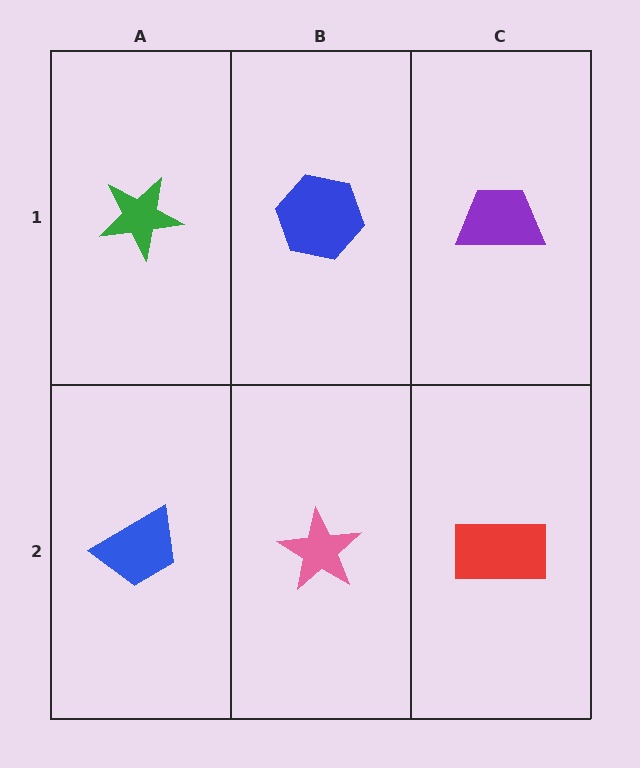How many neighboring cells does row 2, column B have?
3.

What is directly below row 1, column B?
A pink star.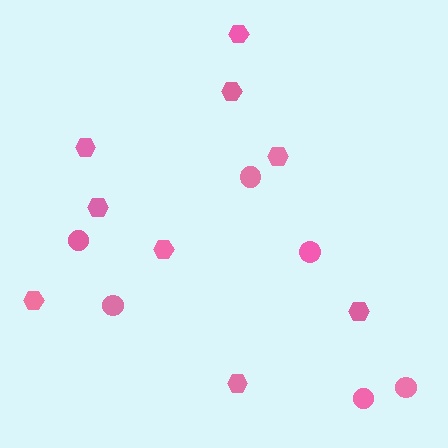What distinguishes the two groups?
There are 2 groups: one group of circles (6) and one group of hexagons (9).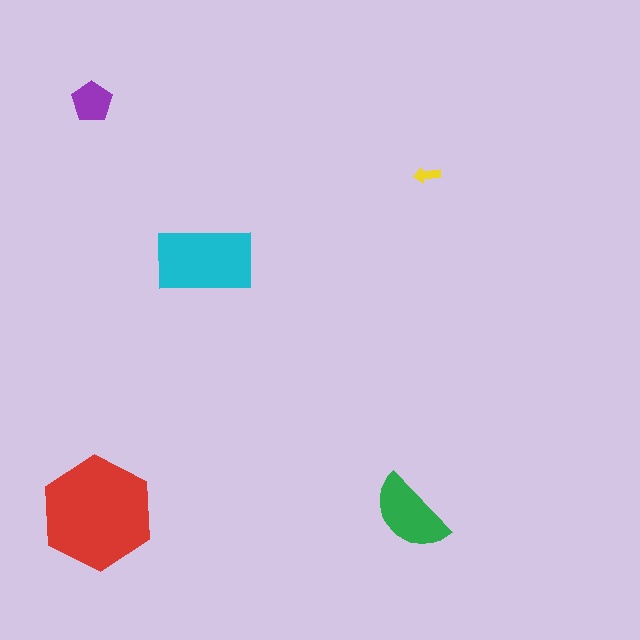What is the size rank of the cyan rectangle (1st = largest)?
2nd.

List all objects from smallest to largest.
The yellow arrow, the purple pentagon, the green semicircle, the cyan rectangle, the red hexagon.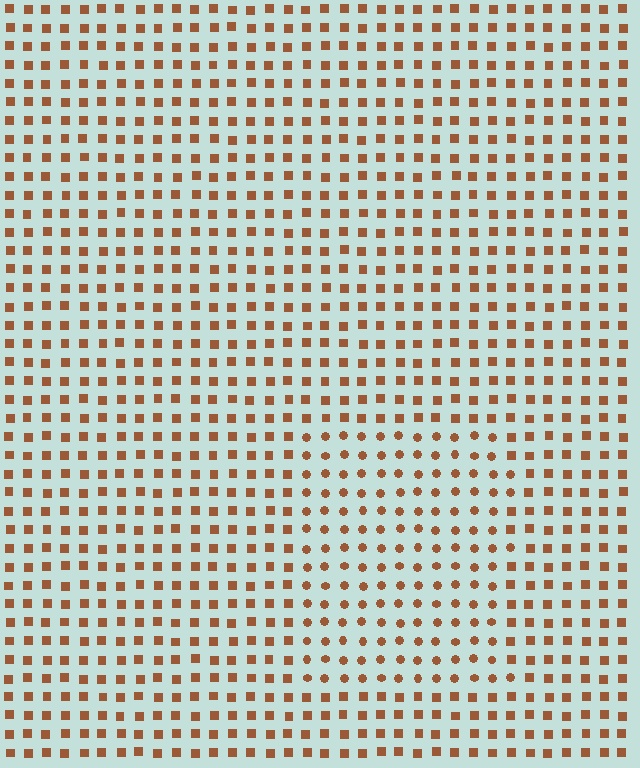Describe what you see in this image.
The image is filled with small brown elements arranged in a uniform grid. A rectangle-shaped region contains circles, while the surrounding area contains squares. The boundary is defined purely by the change in element shape.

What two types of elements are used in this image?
The image uses circles inside the rectangle region and squares outside it.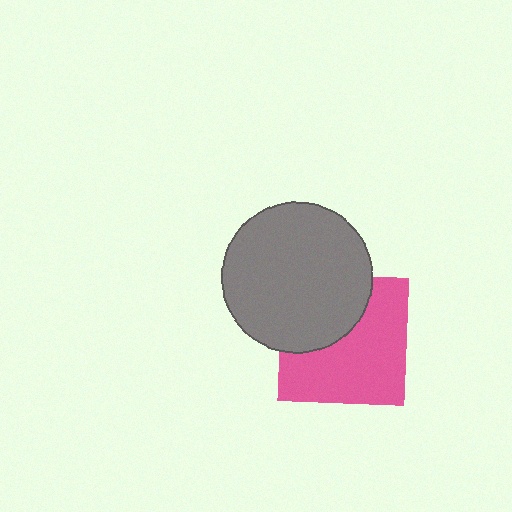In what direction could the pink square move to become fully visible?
The pink square could move toward the lower-right. That would shift it out from behind the gray circle entirely.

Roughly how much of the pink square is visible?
About half of it is visible (roughly 63%).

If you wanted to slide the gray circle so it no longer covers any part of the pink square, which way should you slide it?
Slide it toward the upper-left — that is the most direct way to separate the two shapes.